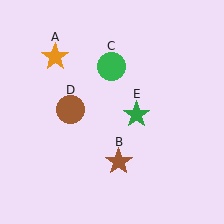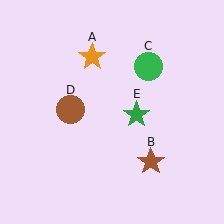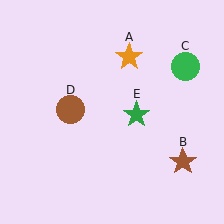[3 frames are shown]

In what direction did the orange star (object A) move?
The orange star (object A) moved right.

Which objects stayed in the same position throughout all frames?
Brown circle (object D) and green star (object E) remained stationary.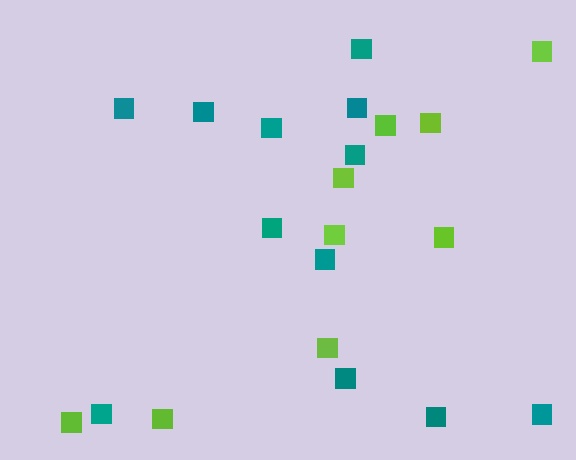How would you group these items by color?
There are 2 groups: one group of teal squares (12) and one group of lime squares (9).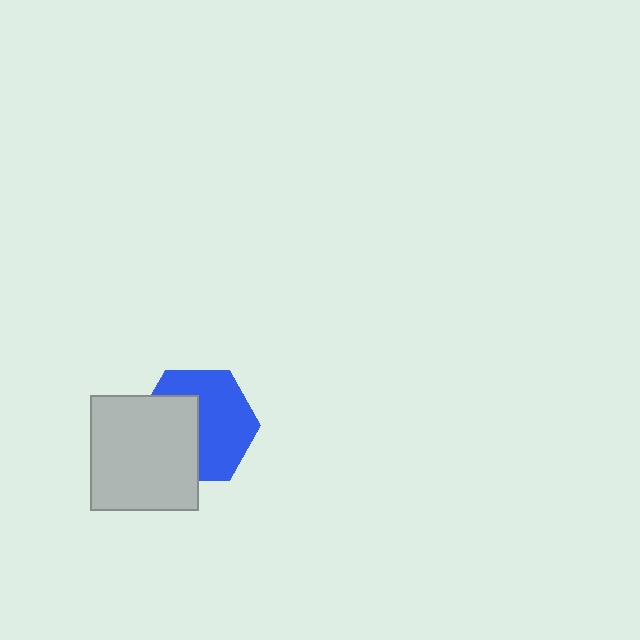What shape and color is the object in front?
The object in front is a light gray rectangle.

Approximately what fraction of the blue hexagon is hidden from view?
Roughly 42% of the blue hexagon is hidden behind the light gray rectangle.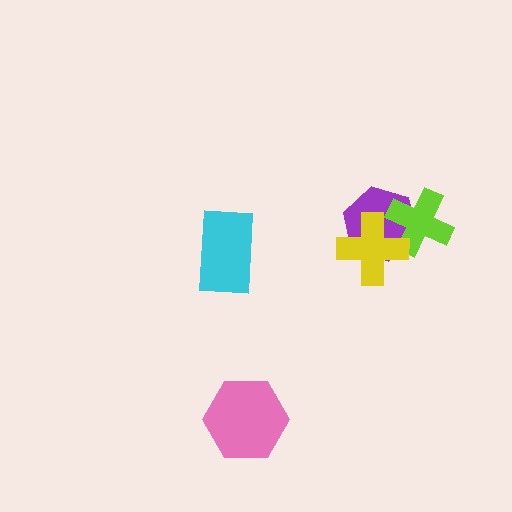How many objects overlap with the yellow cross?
2 objects overlap with the yellow cross.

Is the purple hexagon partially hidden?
Yes, it is partially covered by another shape.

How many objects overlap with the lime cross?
2 objects overlap with the lime cross.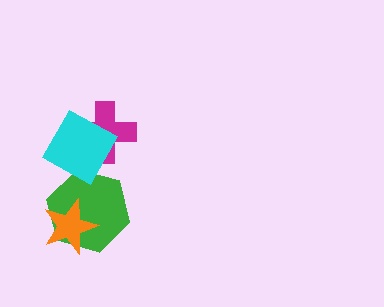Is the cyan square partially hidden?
No, no other shape covers it.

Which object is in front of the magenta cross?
The cyan square is in front of the magenta cross.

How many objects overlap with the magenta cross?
1 object overlaps with the magenta cross.